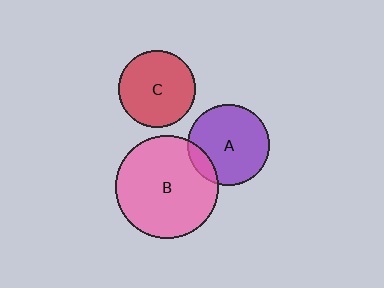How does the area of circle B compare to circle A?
Approximately 1.6 times.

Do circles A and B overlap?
Yes.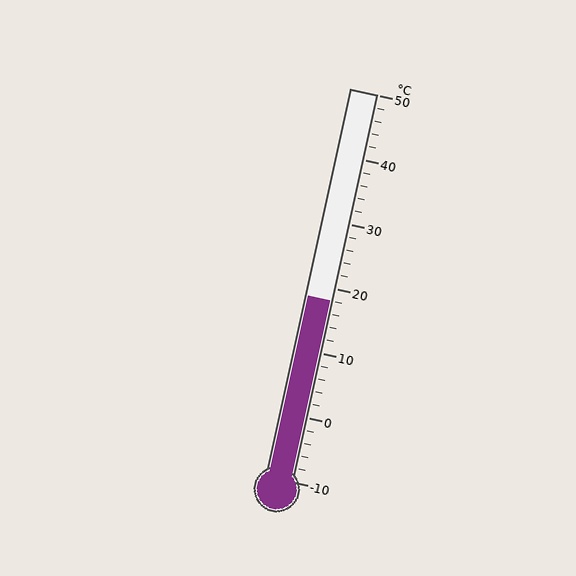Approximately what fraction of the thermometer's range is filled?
The thermometer is filled to approximately 45% of its range.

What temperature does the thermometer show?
The thermometer shows approximately 18°C.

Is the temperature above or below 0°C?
The temperature is above 0°C.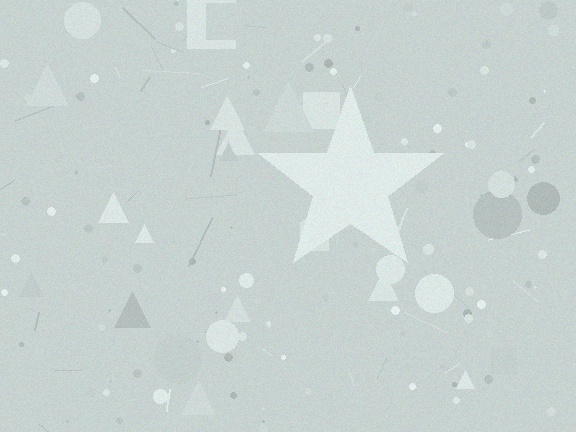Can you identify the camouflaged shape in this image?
The camouflaged shape is a star.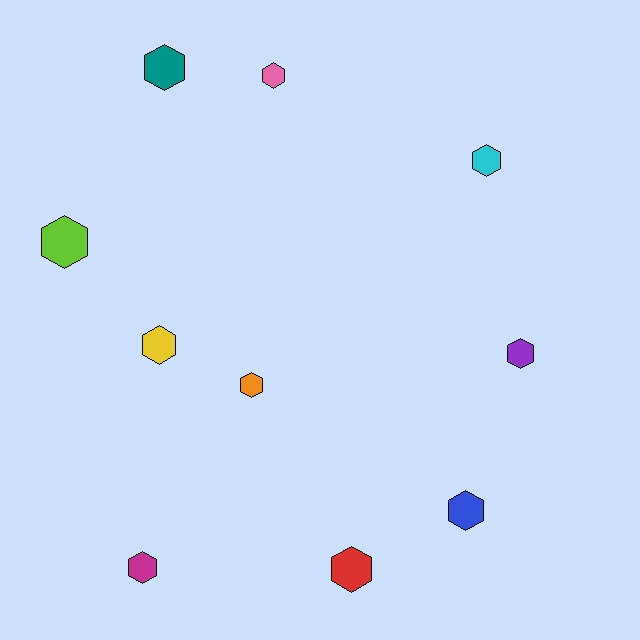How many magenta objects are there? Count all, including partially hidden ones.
There is 1 magenta object.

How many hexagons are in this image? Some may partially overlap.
There are 10 hexagons.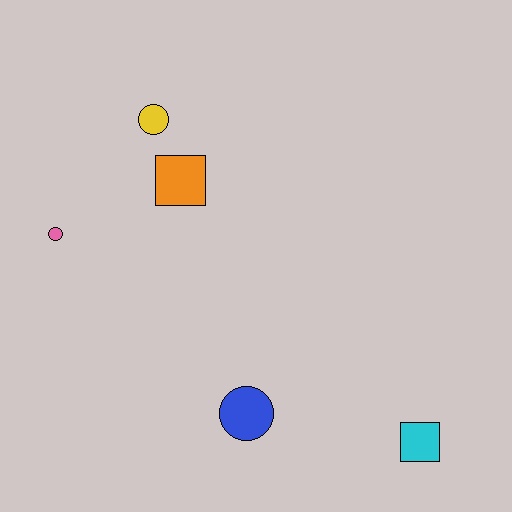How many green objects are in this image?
There are no green objects.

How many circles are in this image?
There are 3 circles.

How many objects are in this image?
There are 5 objects.